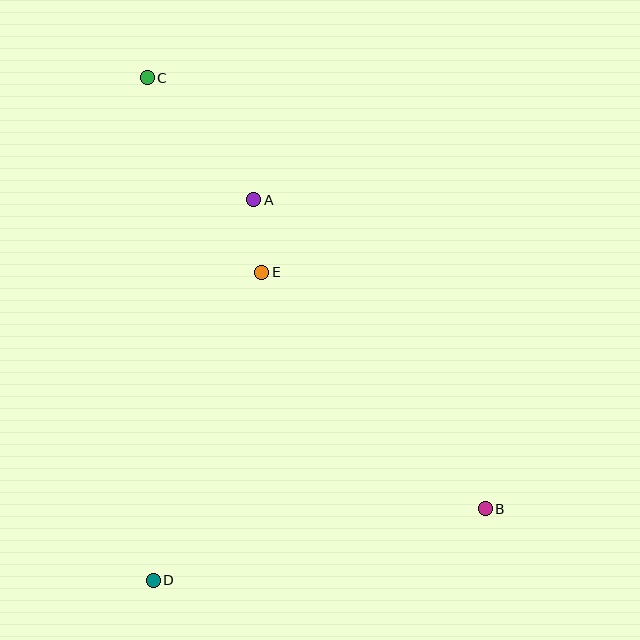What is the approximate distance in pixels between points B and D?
The distance between B and D is approximately 340 pixels.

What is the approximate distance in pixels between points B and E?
The distance between B and E is approximately 325 pixels.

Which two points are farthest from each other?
Points B and C are farthest from each other.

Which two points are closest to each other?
Points A and E are closest to each other.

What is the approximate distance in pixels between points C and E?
The distance between C and E is approximately 226 pixels.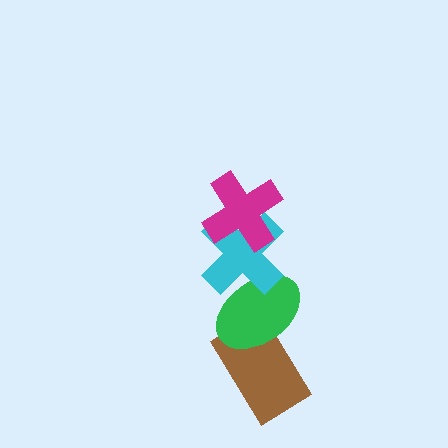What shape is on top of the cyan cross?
The magenta cross is on top of the cyan cross.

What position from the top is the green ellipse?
The green ellipse is 3rd from the top.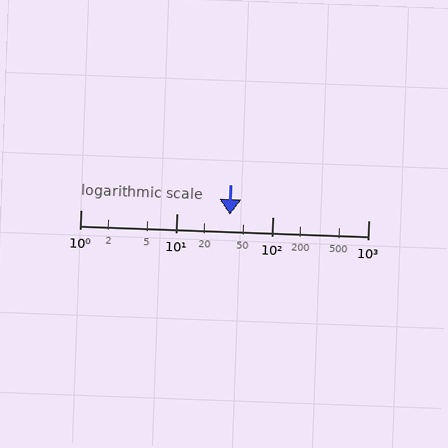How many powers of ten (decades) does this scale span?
The scale spans 3 decades, from 1 to 1000.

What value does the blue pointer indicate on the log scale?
The pointer indicates approximately 36.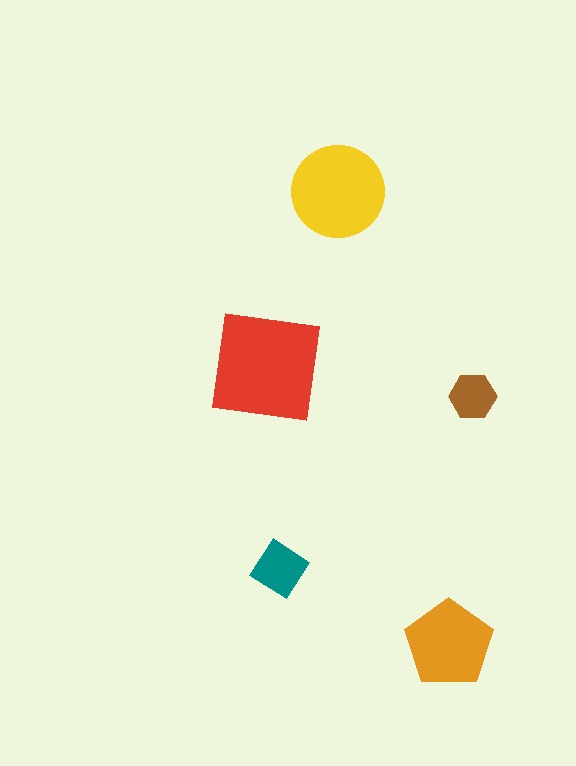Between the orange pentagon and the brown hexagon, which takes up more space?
The orange pentagon.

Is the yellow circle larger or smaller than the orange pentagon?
Larger.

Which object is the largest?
The red square.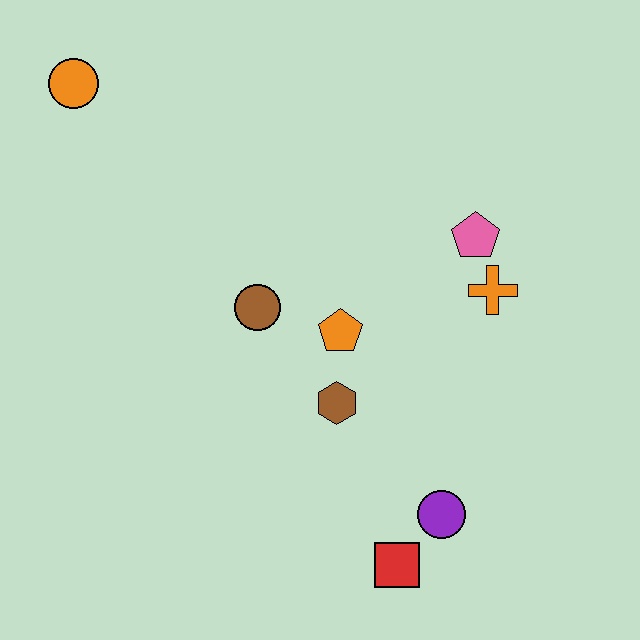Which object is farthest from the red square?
The orange circle is farthest from the red square.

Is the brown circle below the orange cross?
Yes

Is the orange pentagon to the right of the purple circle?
No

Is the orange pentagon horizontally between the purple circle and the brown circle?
Yes